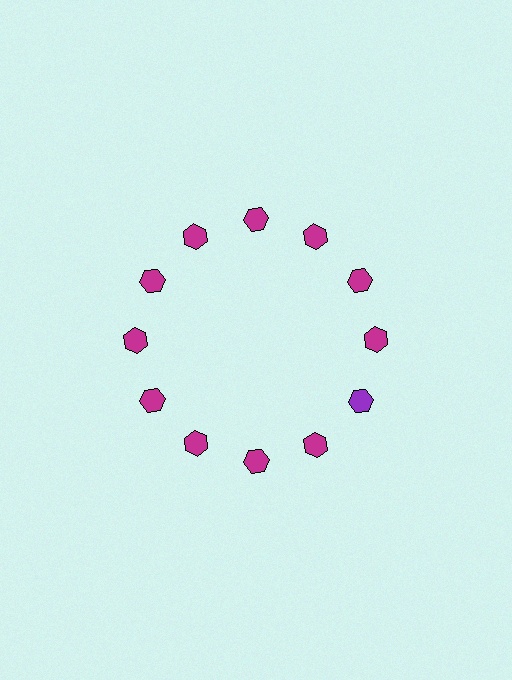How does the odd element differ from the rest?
It has a different color: purple instead of magenta.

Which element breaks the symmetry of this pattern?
The purple hexagon at roughly the 4 o'clock position breaks the symmetry. All other shapes are magenta hexagons.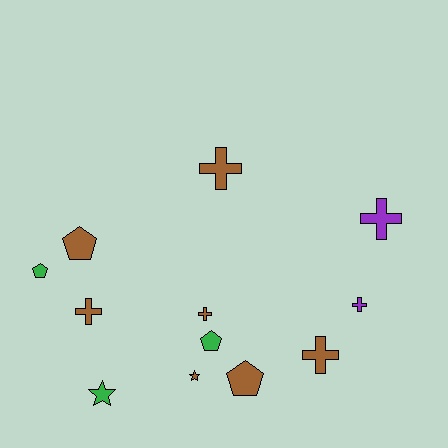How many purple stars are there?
There are no purple stars.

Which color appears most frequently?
Brown, with 7 objects.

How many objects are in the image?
There are 12 objects.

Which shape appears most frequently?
Cross, with 6 objects.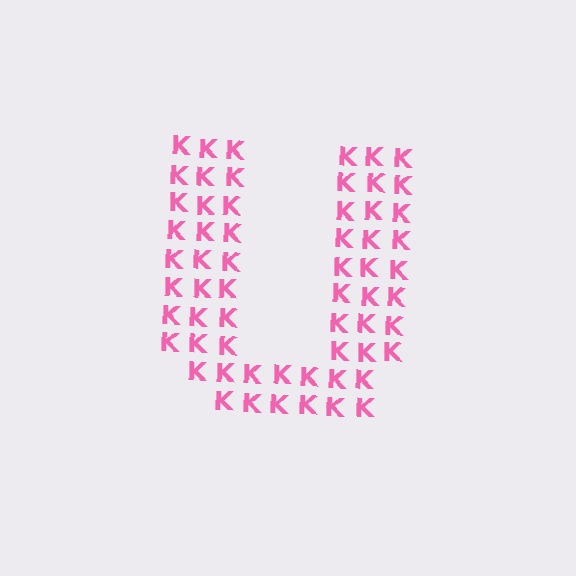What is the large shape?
The large shape is the letter U.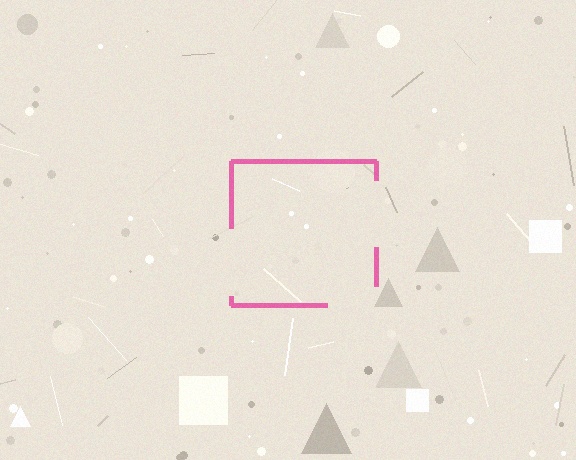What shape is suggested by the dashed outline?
The dashed outline suggests a square.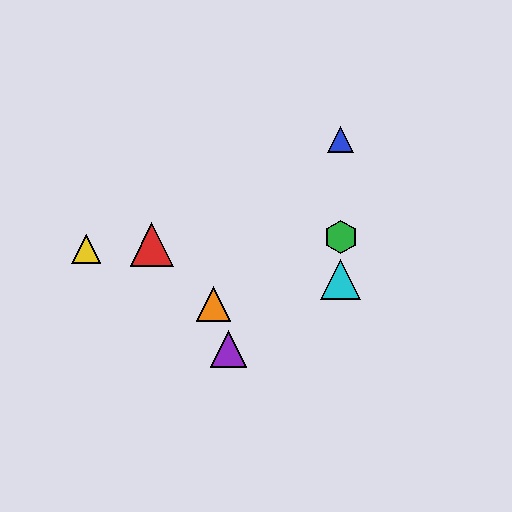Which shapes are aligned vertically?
The blue triangle, the green hexagon, the cyan triangle are aligned vertically.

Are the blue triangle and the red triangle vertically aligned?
No, the blue triangle is at x≈341 and the red triangle is at x≈152.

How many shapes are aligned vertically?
3 shapes (the blue triangle, the green hexagon, the cyan triangle) are aligned vertically.